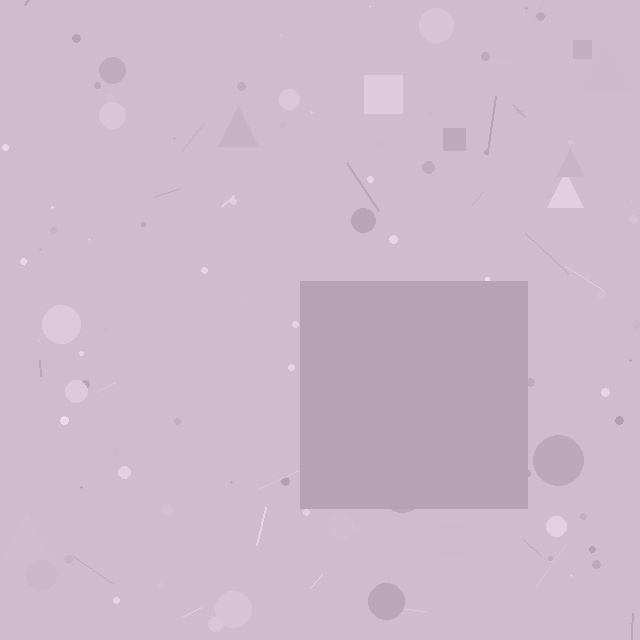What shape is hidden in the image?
A square is hidden in the image.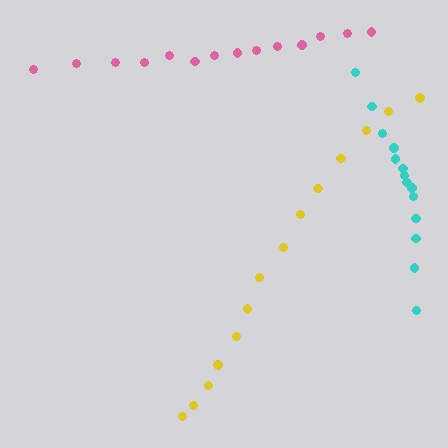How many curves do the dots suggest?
There are 3 distinct paths.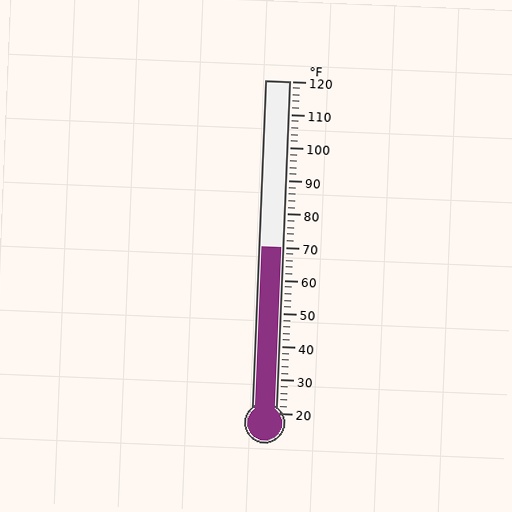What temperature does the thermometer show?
The thermometer shows approximately 70°F.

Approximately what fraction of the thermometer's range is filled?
The thermometer is filled to approximately 50% of its range.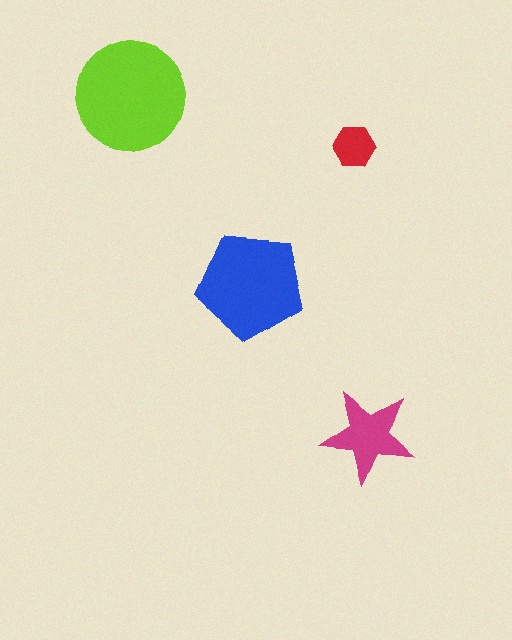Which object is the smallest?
The red hexagon.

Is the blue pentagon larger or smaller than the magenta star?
Larger.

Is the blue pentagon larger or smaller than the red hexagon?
Larger.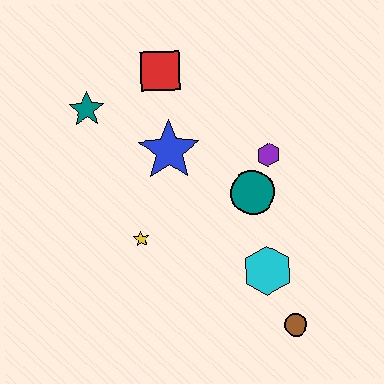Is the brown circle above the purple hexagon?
No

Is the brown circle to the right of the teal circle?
Yes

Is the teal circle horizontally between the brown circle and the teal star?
Yes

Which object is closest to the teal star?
The red square is closest to the teal star.